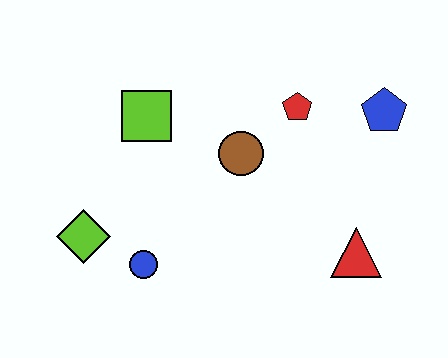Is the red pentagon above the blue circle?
Yes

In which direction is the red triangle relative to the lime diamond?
The red triangle is to the right of the lime diamond.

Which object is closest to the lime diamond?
The blue circle is closest to the lime diamond.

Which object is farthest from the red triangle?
The lime diamond is farthest from the red triangle.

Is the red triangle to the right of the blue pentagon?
No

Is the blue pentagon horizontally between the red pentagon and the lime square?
No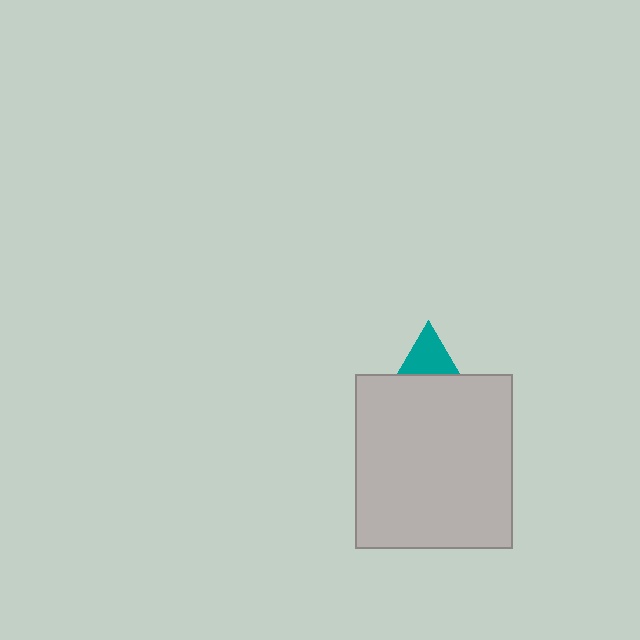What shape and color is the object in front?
The object in front is a light gray rectangle.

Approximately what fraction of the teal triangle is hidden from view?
Roughly 55% of the teal triangle is hidden behind the light gray rectangle.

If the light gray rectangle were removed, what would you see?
You would see the complete teal triangle.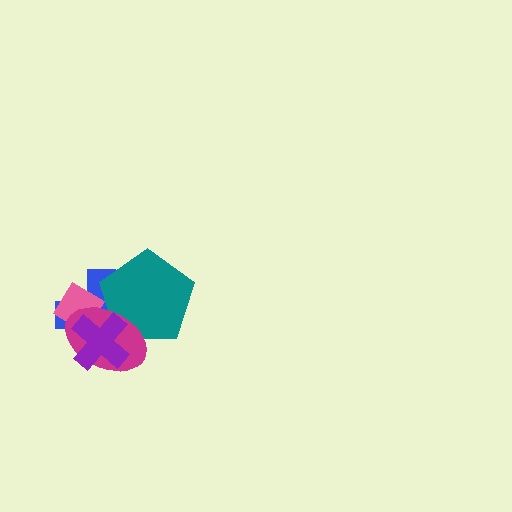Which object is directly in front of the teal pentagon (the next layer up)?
The magenta ellipse is directly in front of the teal pentagon.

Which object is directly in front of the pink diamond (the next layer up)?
The magenta ellipse is directly in front of the pink diamond.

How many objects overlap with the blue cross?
4 objects overlap with the blue cross.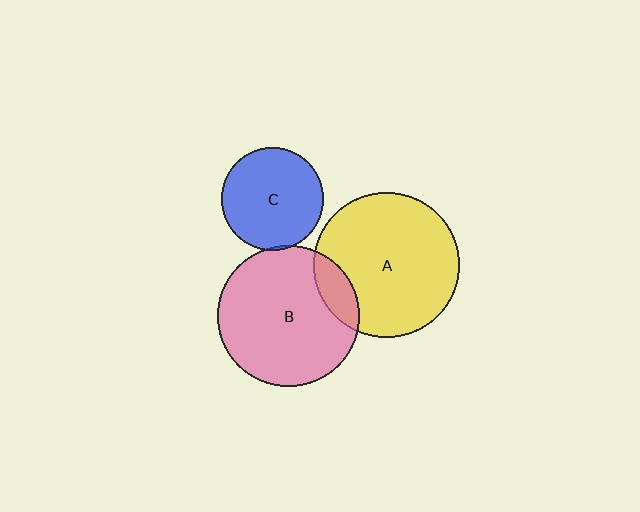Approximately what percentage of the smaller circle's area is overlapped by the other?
Approximately 5%.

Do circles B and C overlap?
Yes.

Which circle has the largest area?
Circle A (yellow).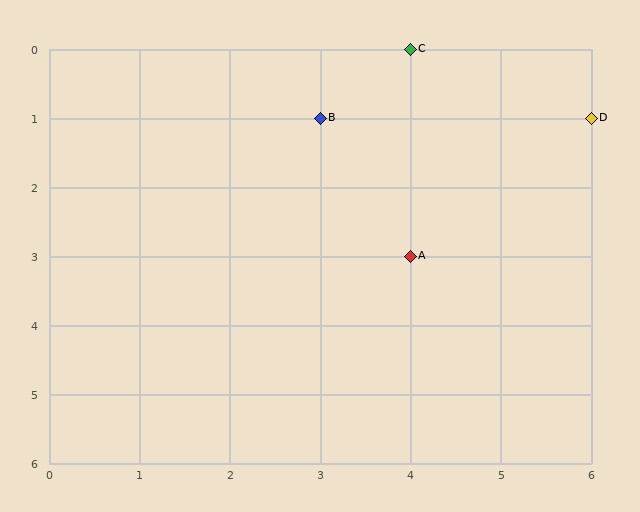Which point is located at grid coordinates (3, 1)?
Point B is at (3, 1).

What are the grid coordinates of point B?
Point B is at grid coordinates (3, 1).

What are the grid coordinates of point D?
Point D is at grid coordinates (6, 1).